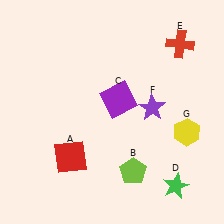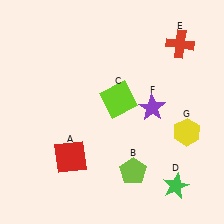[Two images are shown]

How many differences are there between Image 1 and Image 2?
There is 1 difference between the two images.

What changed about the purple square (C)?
In Image 1, C is purple. In Image 2, it changed to lime.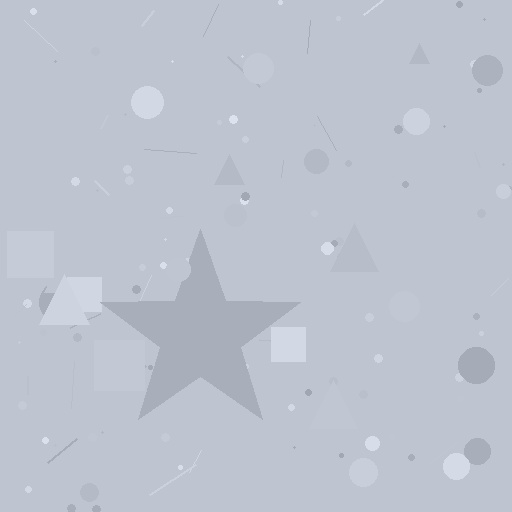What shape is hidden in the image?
A star is hidden in the image.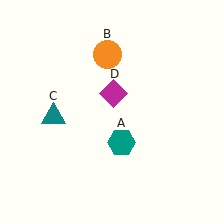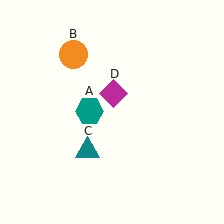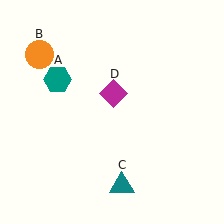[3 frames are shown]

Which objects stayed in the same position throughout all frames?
Magenta diamond (object D) remained stationary.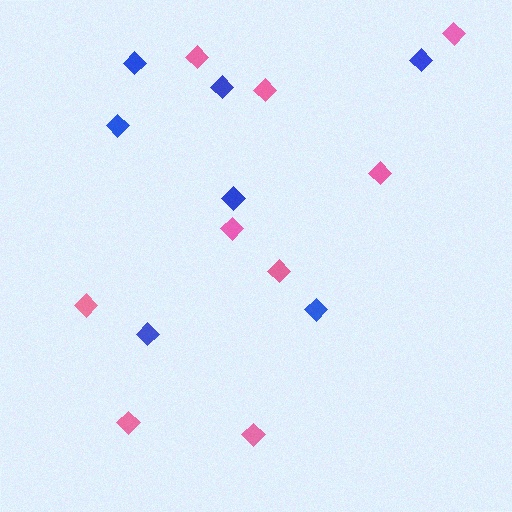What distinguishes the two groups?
There are 2 groups: one group of blue diamonds (7) and one group of pink diamonds (9).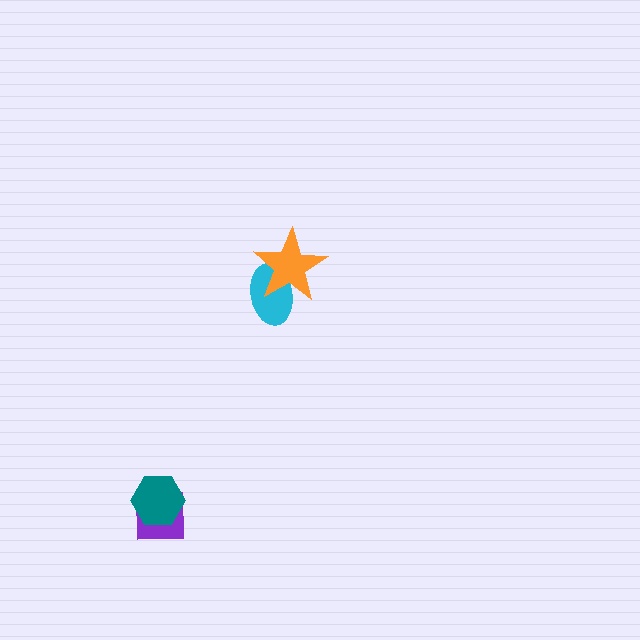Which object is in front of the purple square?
The teal hexagon is in front of the purple square.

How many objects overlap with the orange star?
1 object overlaps with the orange star.